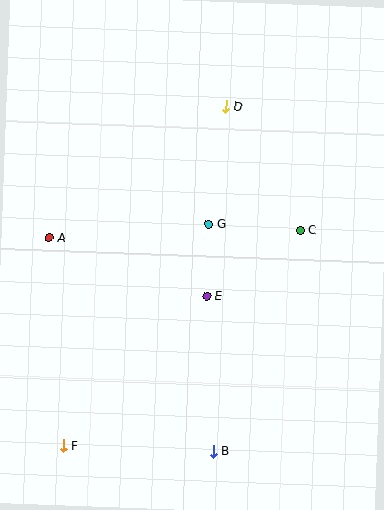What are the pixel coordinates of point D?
Point D is at (226, 107).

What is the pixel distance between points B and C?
The distance between B and C is 238 pixels.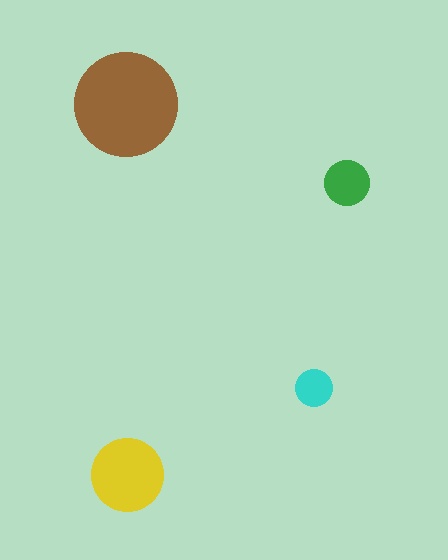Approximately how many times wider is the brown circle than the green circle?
About 2.5 times wider.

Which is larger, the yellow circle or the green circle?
The yellow one.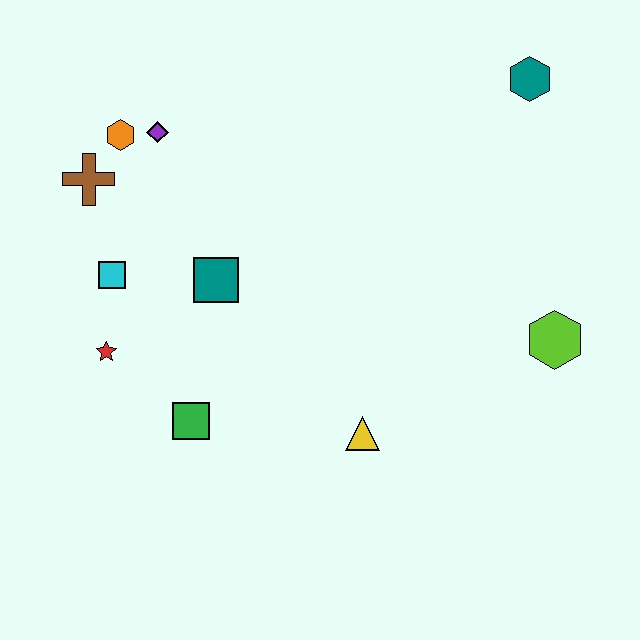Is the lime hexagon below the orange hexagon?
Yes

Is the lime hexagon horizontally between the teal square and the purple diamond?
No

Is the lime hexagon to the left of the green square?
No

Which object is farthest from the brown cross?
The lime hexagon is farthest from the brown cross.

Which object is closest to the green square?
The red star is closest to the green square.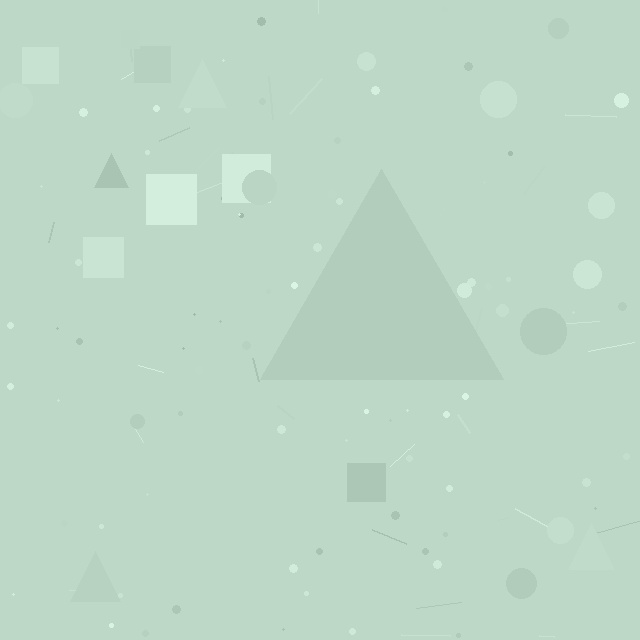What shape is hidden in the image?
A triangle is hidden in the image.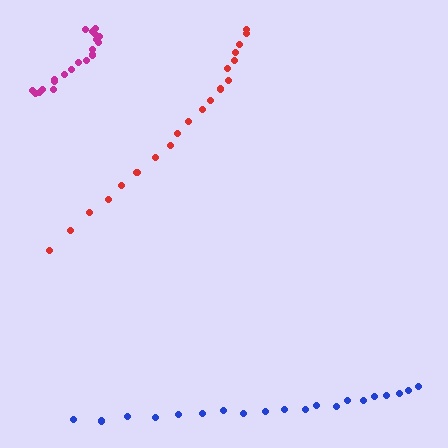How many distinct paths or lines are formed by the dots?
There are 3 distinct paths.